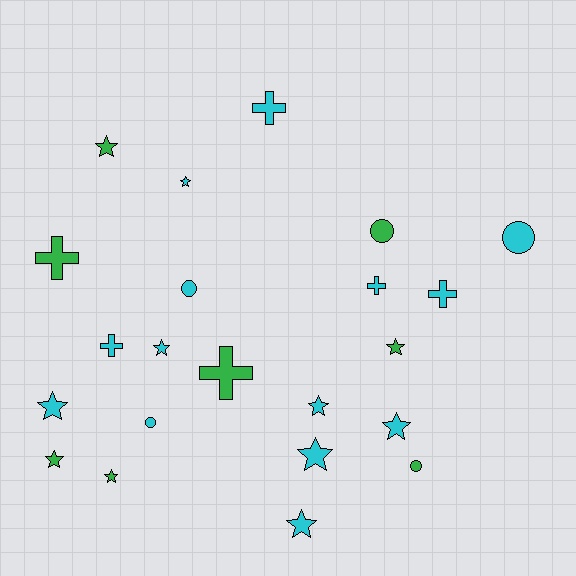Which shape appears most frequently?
Star, with 11 objects.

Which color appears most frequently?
Cyan, with 14 objects.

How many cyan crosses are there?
There are 4 cyan crosses.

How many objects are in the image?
There are 22 objects.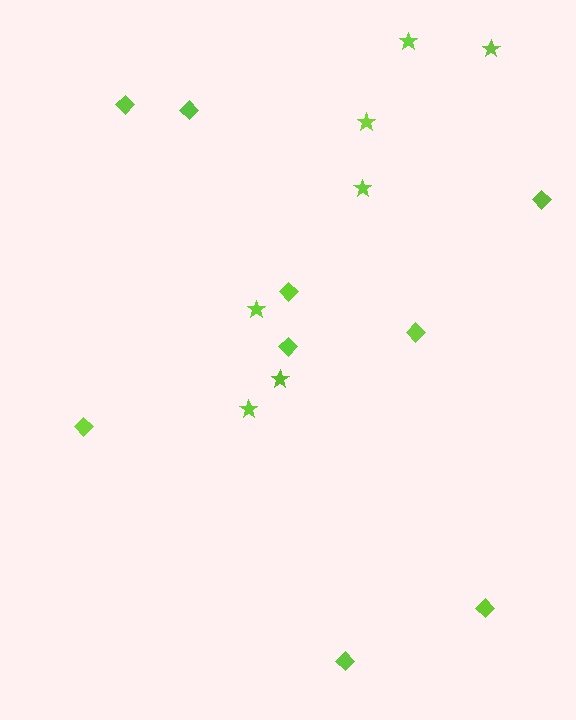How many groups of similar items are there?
There are 2 groups: one group of diamonds (9) and one group of stars (7).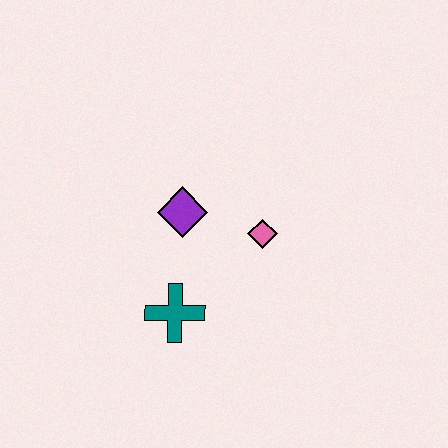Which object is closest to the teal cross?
The purple diamond is closest to the teal cross.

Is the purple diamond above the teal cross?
Yes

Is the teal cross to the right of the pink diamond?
No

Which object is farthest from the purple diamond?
The teal cross is farthest from the purple diamond.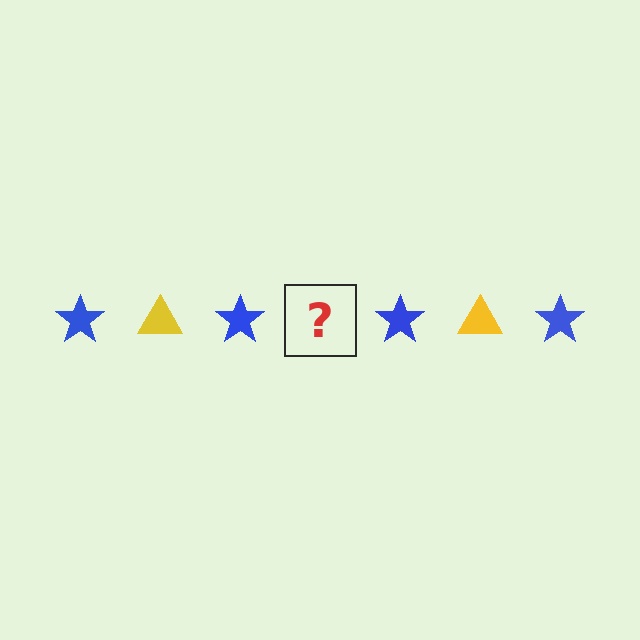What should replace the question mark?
The question mark should be replaced with a yellow triangle.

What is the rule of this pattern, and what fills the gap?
The rule is that the pattern alternates between blue star and yellow triangle. The gap should be filled with a yellow triangle.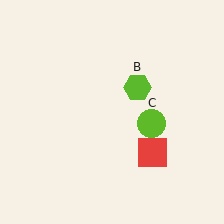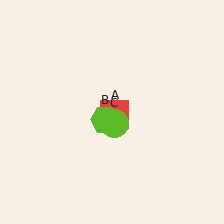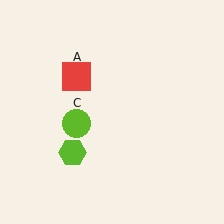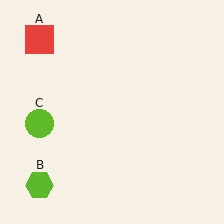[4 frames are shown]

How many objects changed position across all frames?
3 objects changed position: red square (object A), lime hexagon (object B), lime circle (object C).